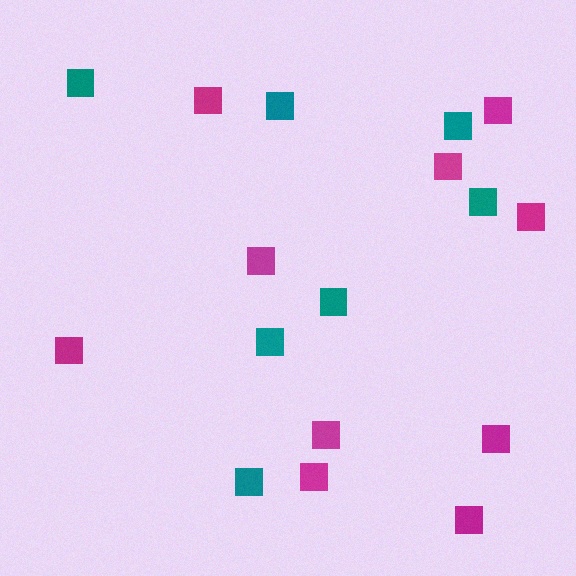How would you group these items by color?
There are 2 groups: one group of teal squares (7) and one group of magenta squares (10).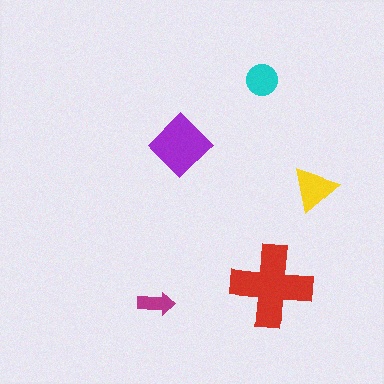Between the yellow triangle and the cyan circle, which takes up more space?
The yellow triangle.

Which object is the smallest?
The magenta arrow.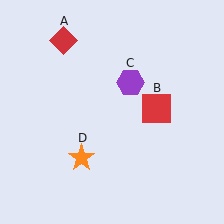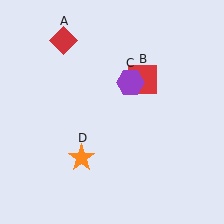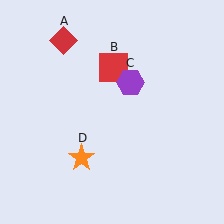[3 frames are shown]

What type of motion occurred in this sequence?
The red square (object B) rotated counterclockwise around the center of the scene.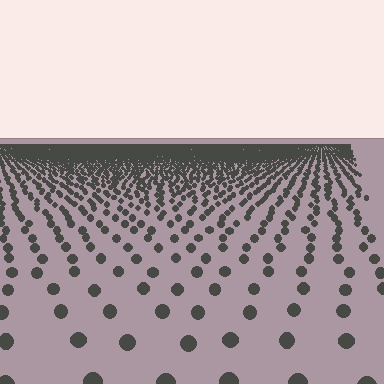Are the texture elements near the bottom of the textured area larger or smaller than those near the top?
Larger. Near the bottom, elements are closer to the viewer and appear at a bigger on-screen size.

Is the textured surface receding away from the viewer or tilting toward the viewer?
The surface is receding away from the viewer. Texture elements get smaller and denser toward the top.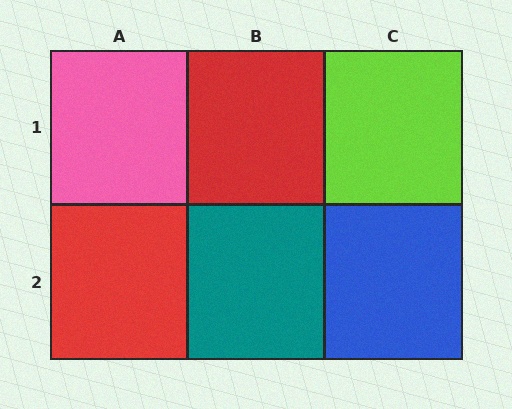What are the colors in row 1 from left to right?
Pink, red, lime.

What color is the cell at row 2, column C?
Blue.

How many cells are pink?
1 cell is pink.